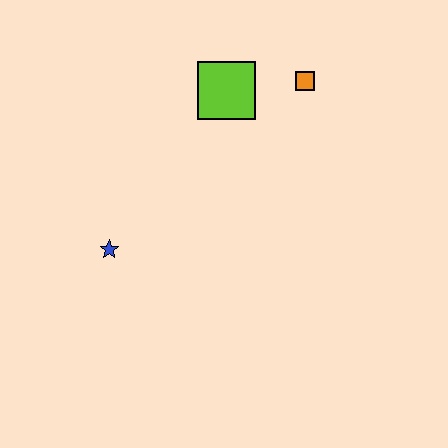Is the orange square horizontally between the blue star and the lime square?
No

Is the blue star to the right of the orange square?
No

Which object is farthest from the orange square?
The blue star is farthest from the orange square.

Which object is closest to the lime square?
The orange square is closest to the lime square.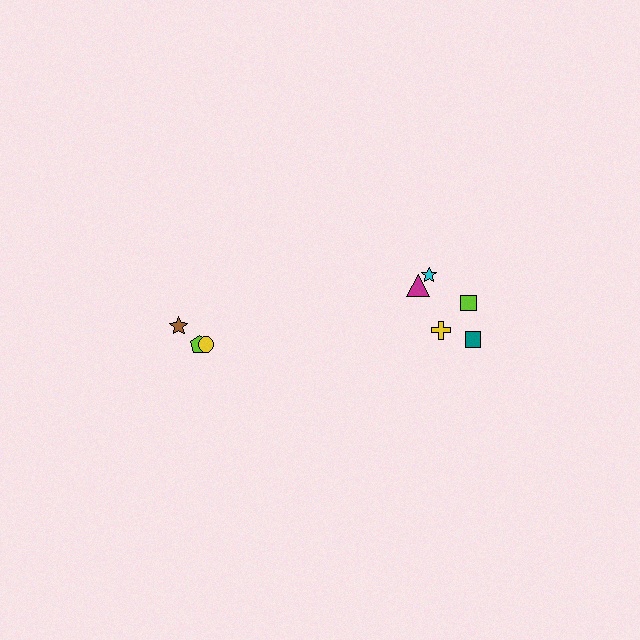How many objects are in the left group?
There are 3 objects.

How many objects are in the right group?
There are 5 objects.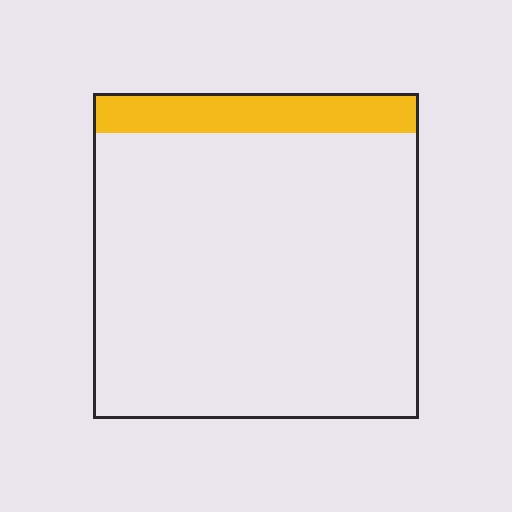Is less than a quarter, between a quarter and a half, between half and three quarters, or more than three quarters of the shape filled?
Less than a quarter.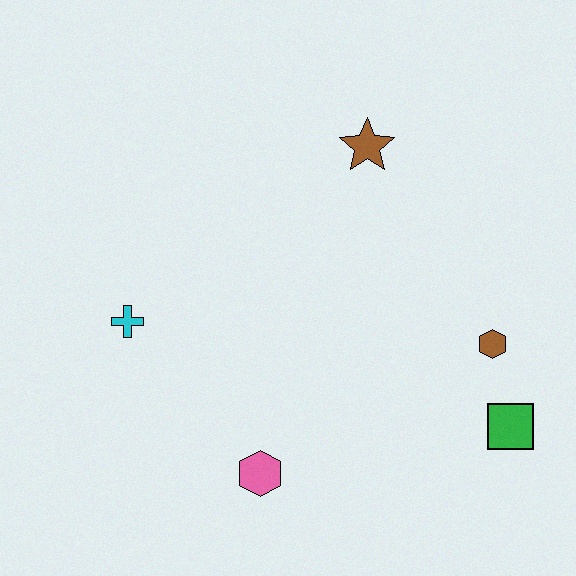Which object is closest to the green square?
The brown hexagon is closest to the green square.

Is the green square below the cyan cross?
Yes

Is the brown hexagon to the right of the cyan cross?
Yes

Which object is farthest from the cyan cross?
The green square is farthest from the cyan cross.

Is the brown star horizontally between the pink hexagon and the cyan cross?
No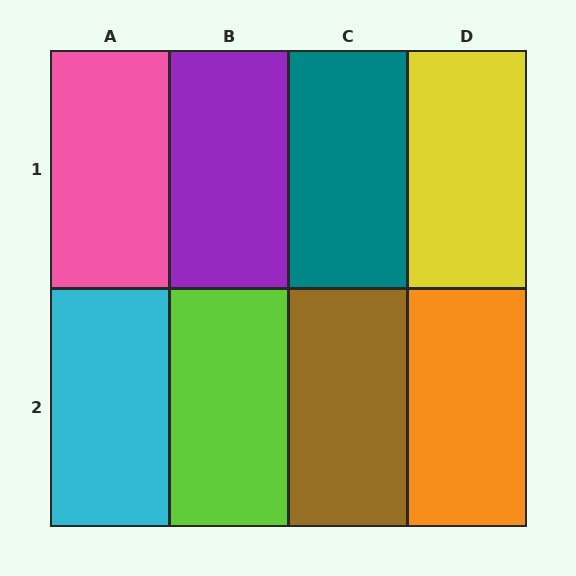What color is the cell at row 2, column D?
Orange.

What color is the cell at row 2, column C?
Brown.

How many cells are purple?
1 cell is purple.